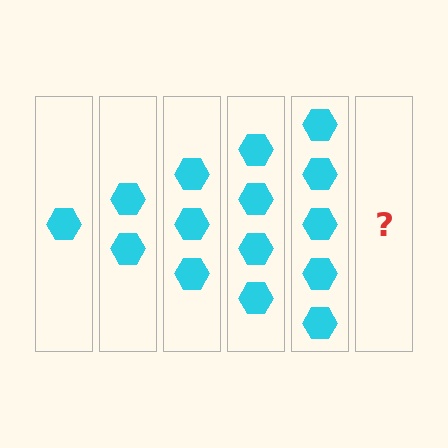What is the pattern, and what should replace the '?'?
The pattern is that each step adds one more hexagon. The '?' should be 6 hexagons.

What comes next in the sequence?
The next element should be 6 hexagons.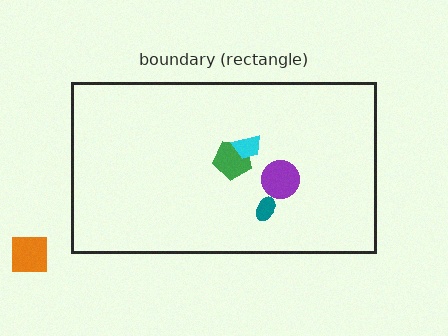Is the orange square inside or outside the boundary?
Outside.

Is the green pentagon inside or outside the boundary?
Inside.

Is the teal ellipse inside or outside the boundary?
Inside.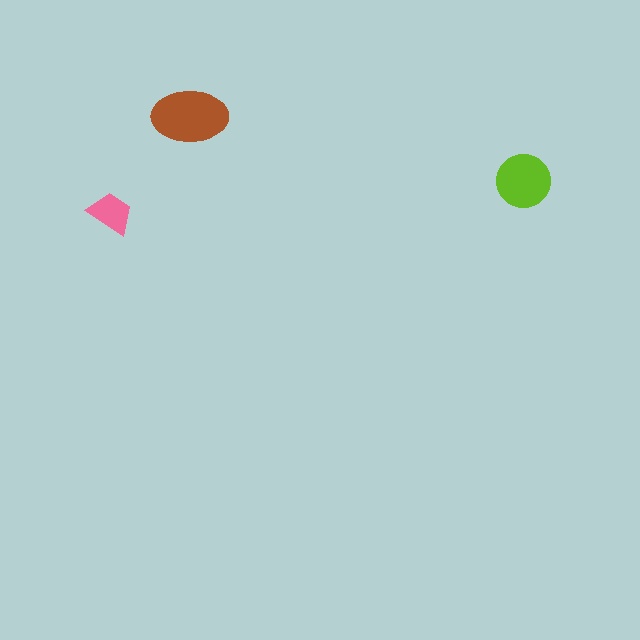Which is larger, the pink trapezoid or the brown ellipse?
The brown ellipse.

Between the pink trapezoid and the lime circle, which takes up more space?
The lime circle.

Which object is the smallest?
The pink trapezoid.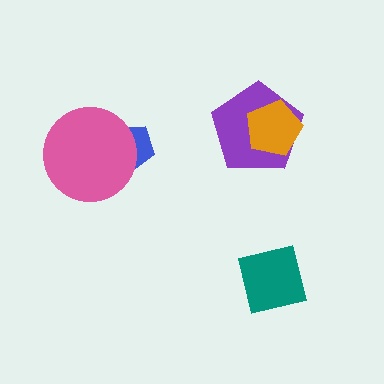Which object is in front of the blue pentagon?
The pink circle is in front of the blue pentagon.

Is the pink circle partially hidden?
No, no other shape covers it.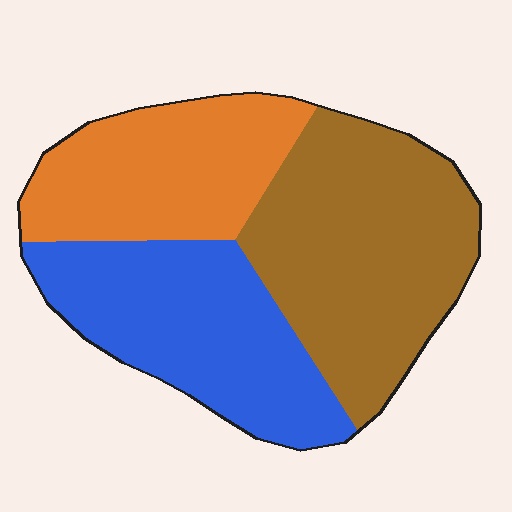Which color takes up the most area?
Brown, at roughly 40%.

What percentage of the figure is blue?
Blue covers around 30% of the figure.